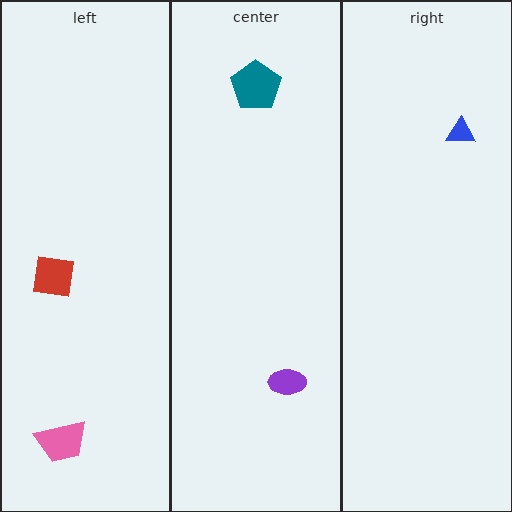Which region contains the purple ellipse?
The center region.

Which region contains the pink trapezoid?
The left region.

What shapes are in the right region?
The blue triangle.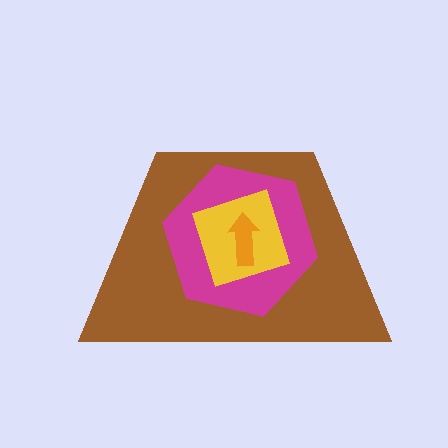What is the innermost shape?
The orange arrow.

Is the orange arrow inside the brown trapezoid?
Yes.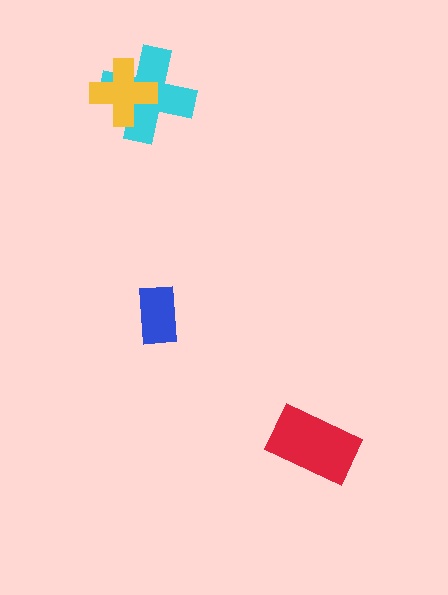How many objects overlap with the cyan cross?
1 object overlaps with the cyan cross.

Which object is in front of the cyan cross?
The yellow cross is in front of the cyan cross.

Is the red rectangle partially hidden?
No, no other shape covers it.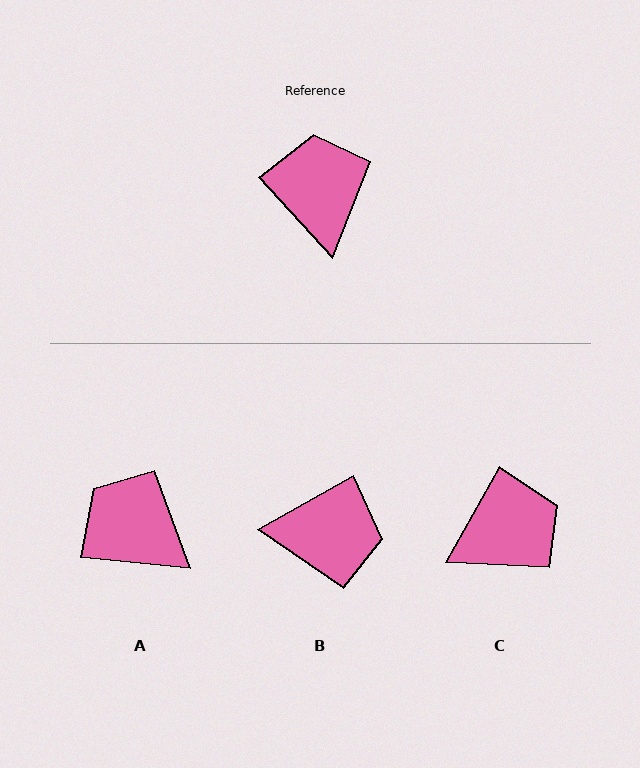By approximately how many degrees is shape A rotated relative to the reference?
Approximately 42 degrees counter-clockwise.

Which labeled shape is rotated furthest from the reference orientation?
B, about 103 degrees away.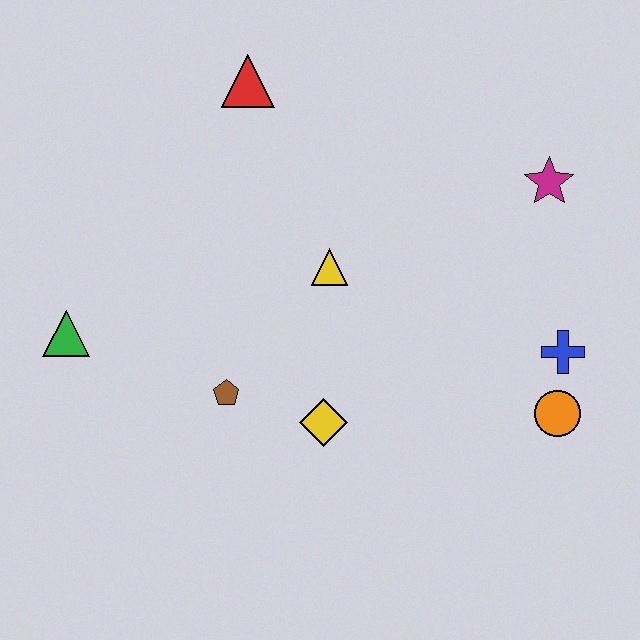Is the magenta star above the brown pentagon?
Yes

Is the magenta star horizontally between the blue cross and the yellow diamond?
Yes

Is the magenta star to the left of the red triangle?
No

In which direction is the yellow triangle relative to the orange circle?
The yellow triangle is to the left of the orange circle.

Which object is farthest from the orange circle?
The green triangle is farthest from the orange circle.